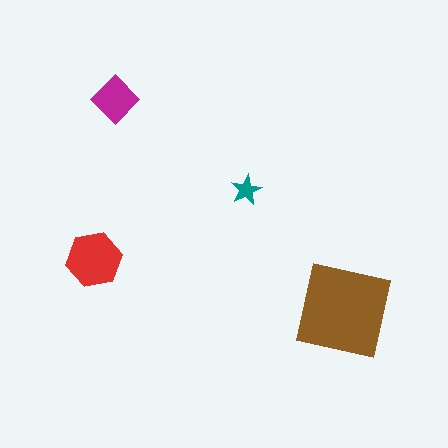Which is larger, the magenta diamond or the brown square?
The brown square.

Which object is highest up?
The magenta diamond is topmost.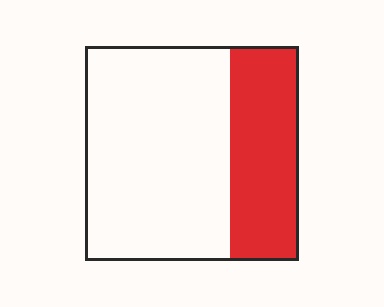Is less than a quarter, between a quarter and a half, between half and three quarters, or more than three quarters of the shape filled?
Between a quarter and a half.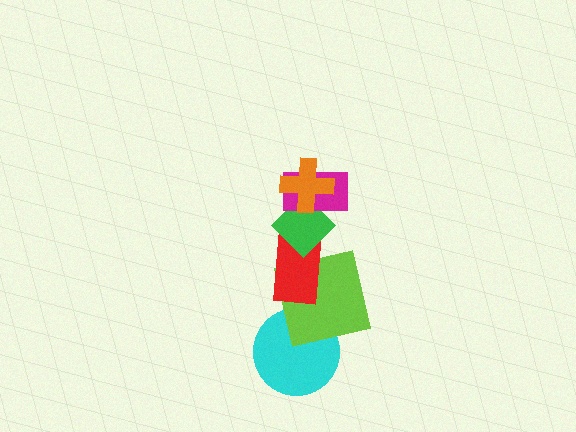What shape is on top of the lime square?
The red rectangle is on top of the lime square.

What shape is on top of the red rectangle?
The green diamond is on top of the red rectangle.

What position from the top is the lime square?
The lime square is 5th from the top.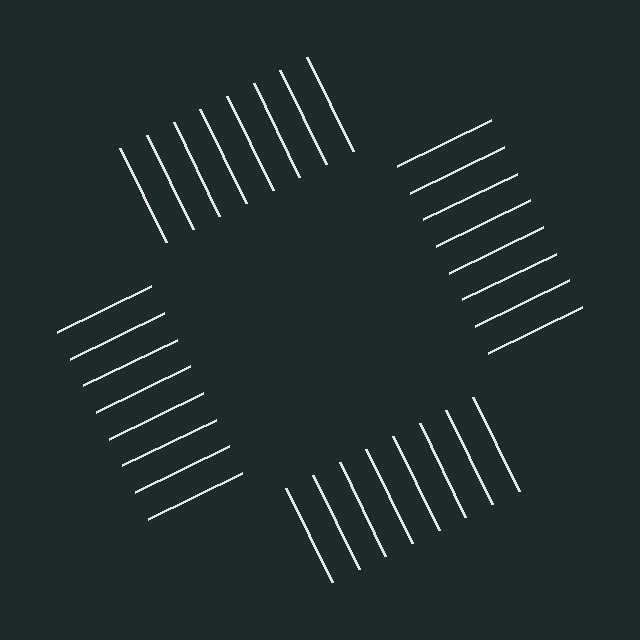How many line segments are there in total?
32 — 8 along each of the 4 edges.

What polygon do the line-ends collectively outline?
An illusory square — the line segments terminate on its edges but no continuous stroke is drawn.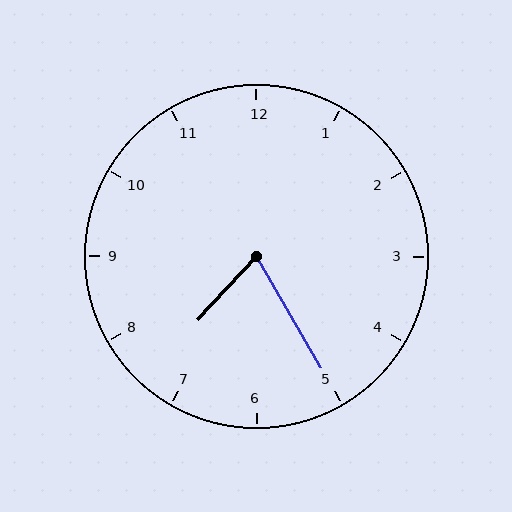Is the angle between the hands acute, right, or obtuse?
It is acute.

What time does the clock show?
7:25.